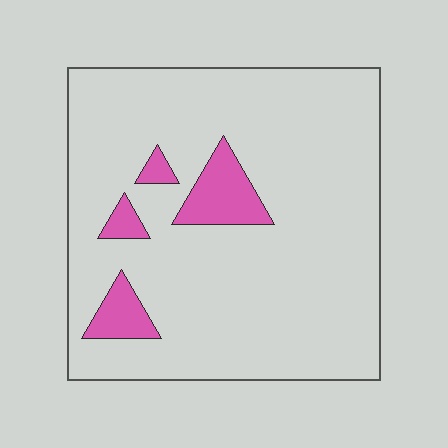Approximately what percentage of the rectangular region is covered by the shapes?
Approximately 10%.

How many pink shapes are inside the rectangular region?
4.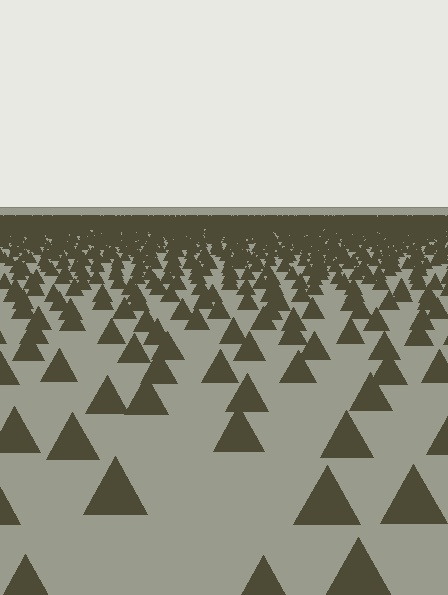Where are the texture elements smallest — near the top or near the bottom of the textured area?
Near the top.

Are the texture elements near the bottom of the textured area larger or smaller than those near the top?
Larger. Near the bottom, elements are closer to the viewer and appear at a bigger on-screen size.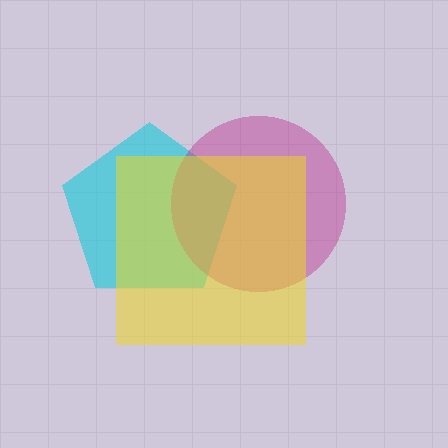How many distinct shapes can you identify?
There are 3 distinct shapes: a cyan pentagon, a magenta circle, a yellow square.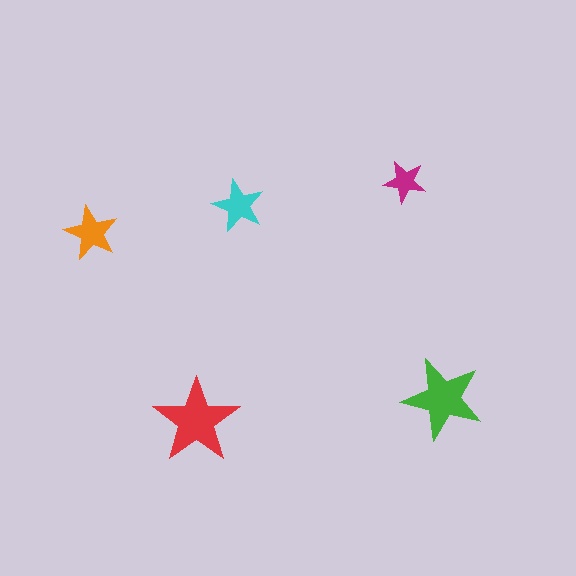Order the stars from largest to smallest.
the red one, the green one, the orange one, the cyan one, the magenta one.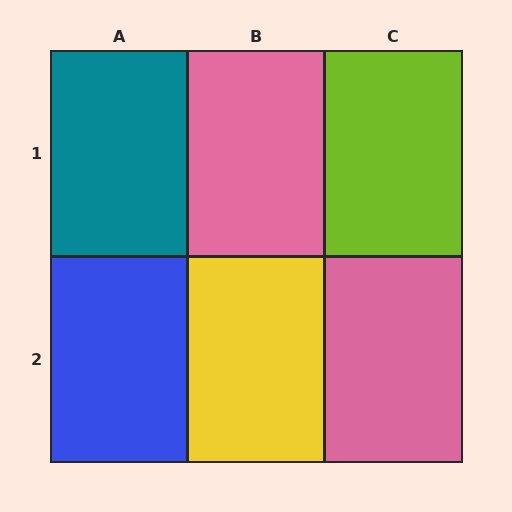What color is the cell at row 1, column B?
Pink.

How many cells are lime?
1 cell is lime.